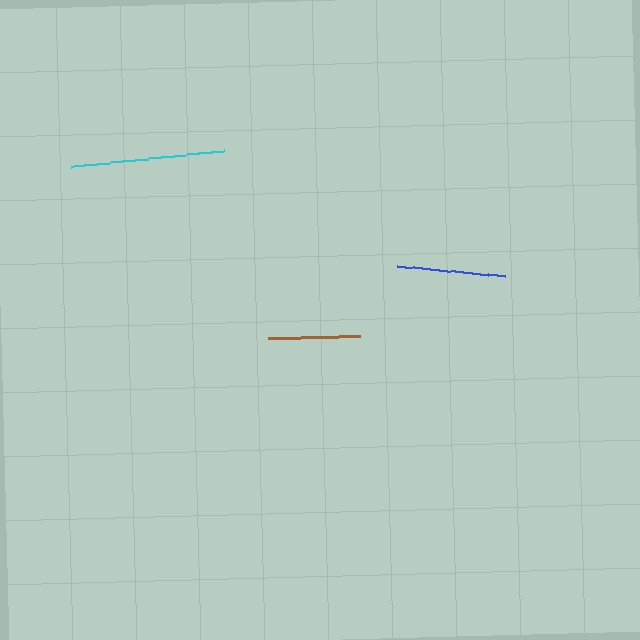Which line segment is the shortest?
The brown line is the shortest at approximately 92 pixels.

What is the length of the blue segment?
The blue segment is approximately 109 pixels long.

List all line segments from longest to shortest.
From longest to shortest: cyan, blue, brown.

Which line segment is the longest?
The cyan line is the longest at approximately 155 pixels.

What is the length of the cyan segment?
The cyan segment is approximately 155 pixels long.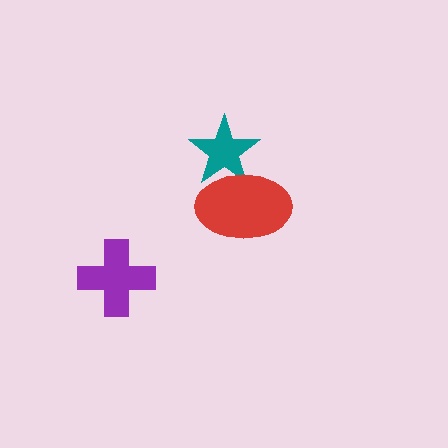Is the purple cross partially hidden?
No, no other shape covers it.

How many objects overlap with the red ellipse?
1 object overlaps with the red ellipse.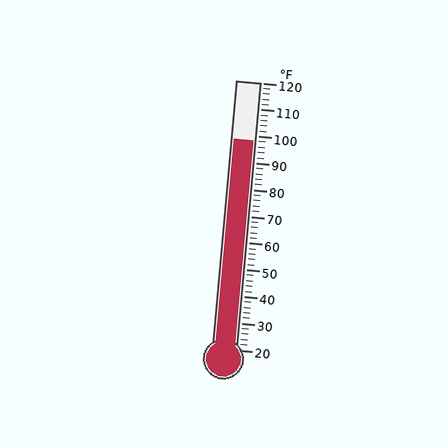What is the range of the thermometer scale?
The thermometer scale ranges from 20°F to 120°F.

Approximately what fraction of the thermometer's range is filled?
The thermometer is filled to approximately 80% of its range.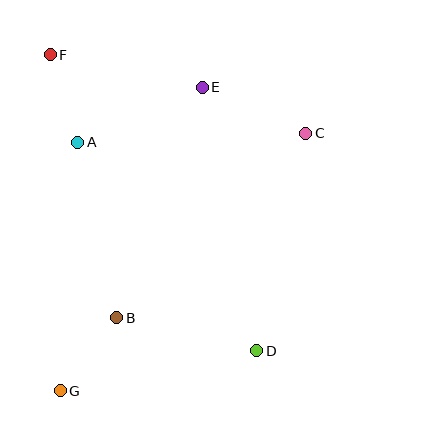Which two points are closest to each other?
Points A and F are closest to each other.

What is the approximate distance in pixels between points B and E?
The distance between B and E is approximately 246 pixels.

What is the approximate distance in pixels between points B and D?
The distance between B and D is approximately 144 pixels.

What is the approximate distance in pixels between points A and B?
The distance between A and B is approximately 180 pixels.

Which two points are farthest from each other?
Points D and F are farthest from each other.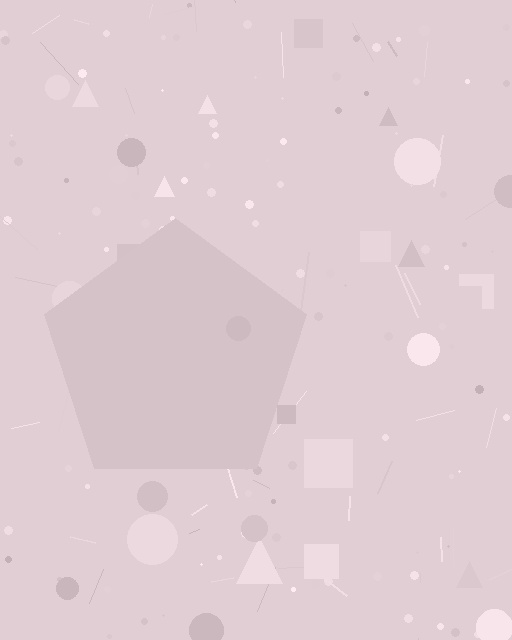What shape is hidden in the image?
A pentagon is hidden in the image.